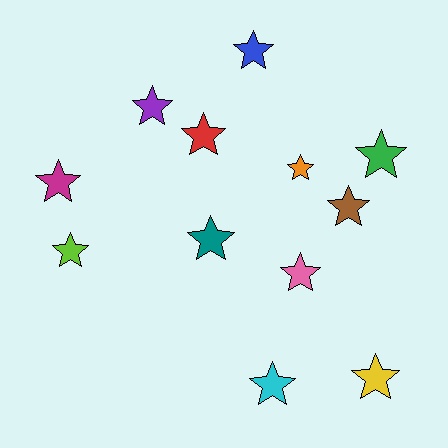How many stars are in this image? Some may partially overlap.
There are 12 stars.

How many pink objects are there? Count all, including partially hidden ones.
There is 1 pink object.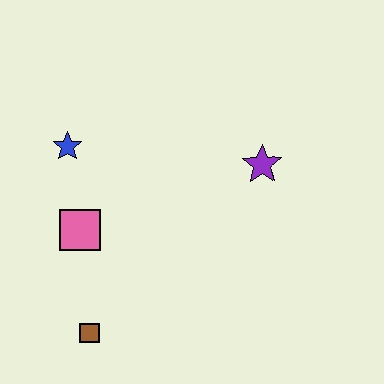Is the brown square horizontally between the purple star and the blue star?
Yes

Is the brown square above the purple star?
No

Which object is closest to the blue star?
The pink square is closest to the blue star.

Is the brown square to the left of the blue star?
No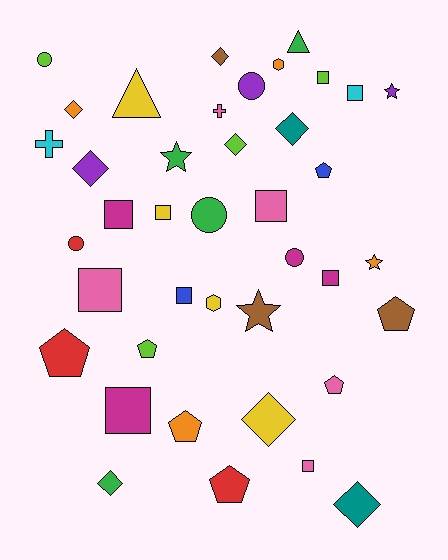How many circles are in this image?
There are 5 circles.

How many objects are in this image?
There are 40 objects.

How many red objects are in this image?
There are 3 red objects.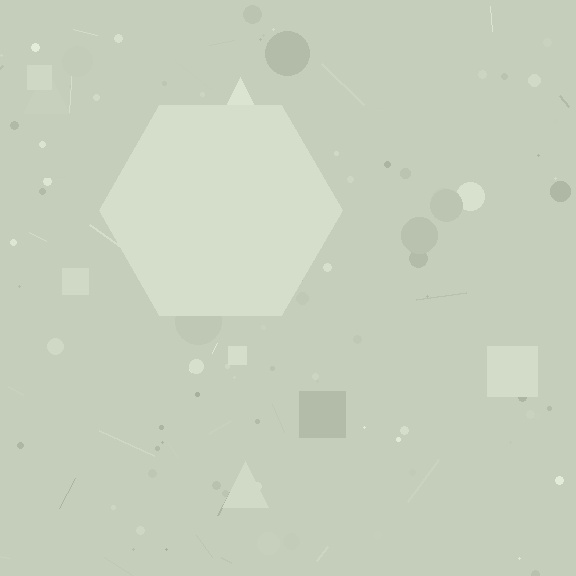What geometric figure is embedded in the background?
A hexagon is embedded in the background.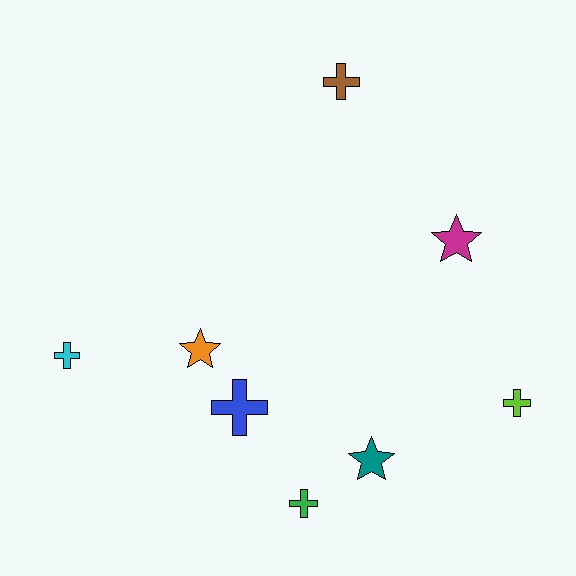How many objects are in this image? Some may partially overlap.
There are 8 objects.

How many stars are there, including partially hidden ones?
There are 3 stars.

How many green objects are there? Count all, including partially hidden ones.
There is 1 green object.